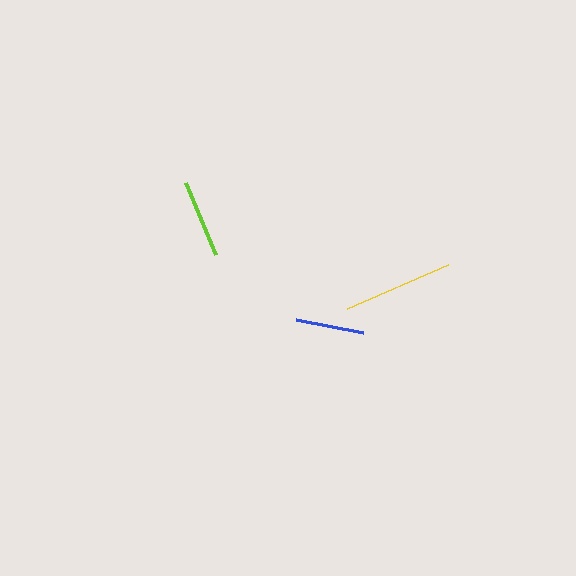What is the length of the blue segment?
The blue segment is approximately 68 pixels long.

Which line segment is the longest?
The yellow line is the longest at approximately 110 pixels.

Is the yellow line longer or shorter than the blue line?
The yellow line is longer than the blue line.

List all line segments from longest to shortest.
From longest to shortest: yellow, lime, blue.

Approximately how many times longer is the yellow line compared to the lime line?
The yellow line is approximately 1.4 times the length of the lime line.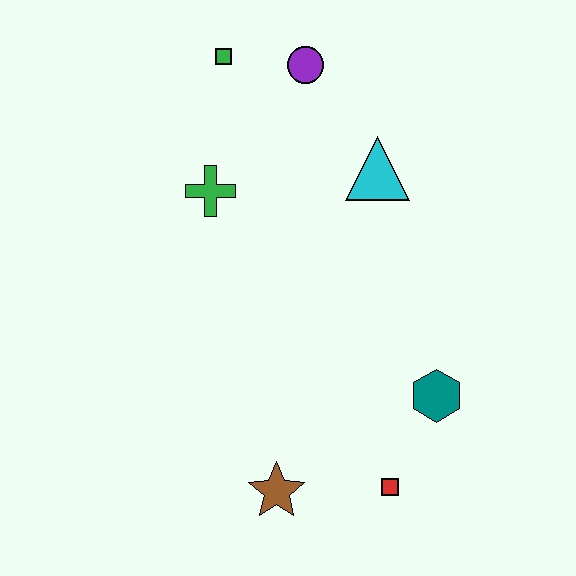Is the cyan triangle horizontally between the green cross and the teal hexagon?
Yes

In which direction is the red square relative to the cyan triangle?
The red square is below the cyan triangle.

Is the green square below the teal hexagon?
No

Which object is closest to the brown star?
The red square is closest to the brown star.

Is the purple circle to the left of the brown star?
No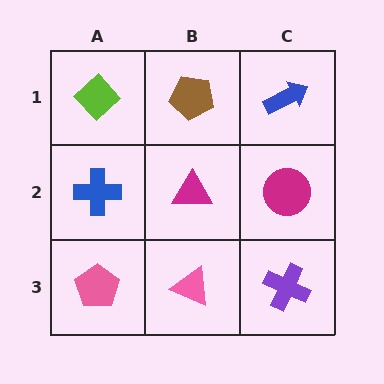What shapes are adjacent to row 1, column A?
A blue cross (row 2, column A), a brown pentagon (row 1, column B).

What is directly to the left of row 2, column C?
A magenta triangle.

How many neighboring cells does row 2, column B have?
4.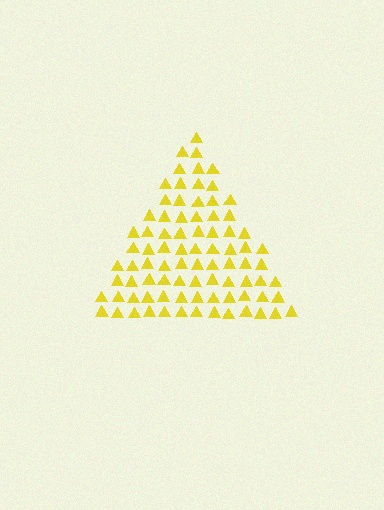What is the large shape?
The large shape is a triangle.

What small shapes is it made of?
It is made of small triangles.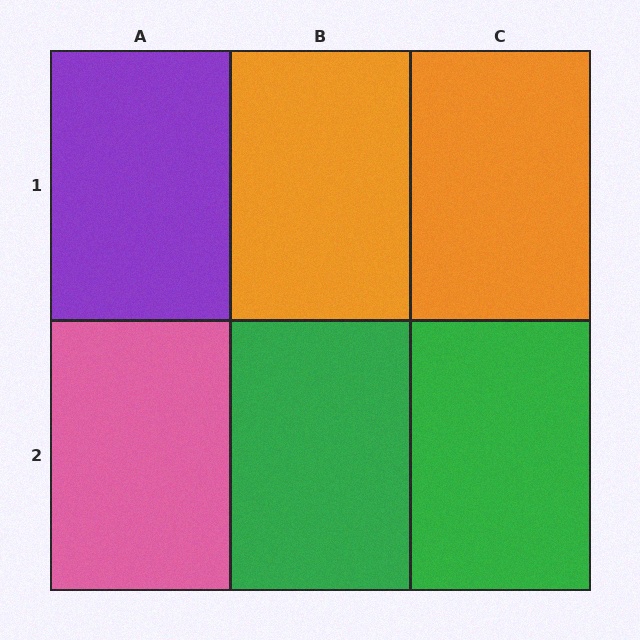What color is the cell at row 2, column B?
Green.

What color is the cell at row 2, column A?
Pink.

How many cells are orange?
2 cells are orange.